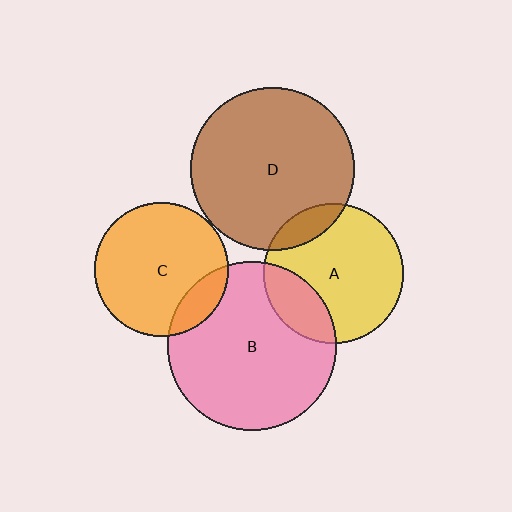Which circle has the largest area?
Circle B (pink).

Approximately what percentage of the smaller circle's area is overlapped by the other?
Approximately 10%.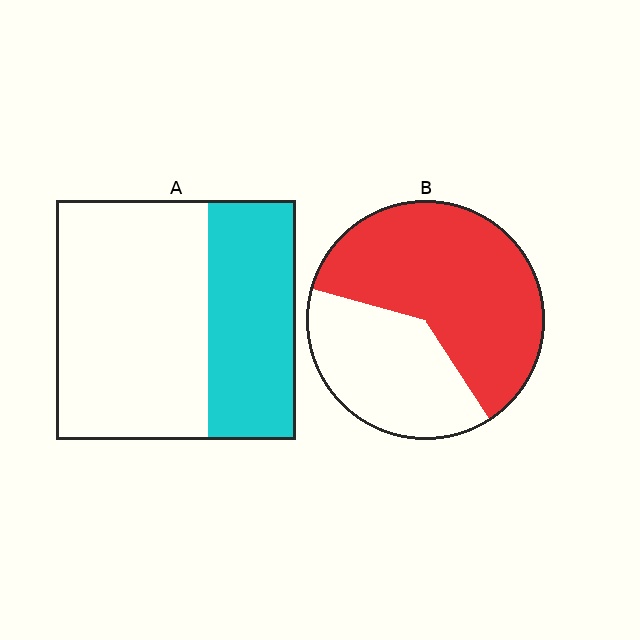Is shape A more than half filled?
No.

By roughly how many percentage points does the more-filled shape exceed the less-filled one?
By roughly 25 percentage points (B over A).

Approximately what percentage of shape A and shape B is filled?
A is approximately 35% and B is approximately 60%.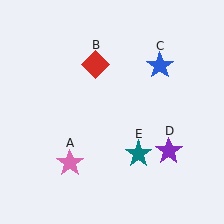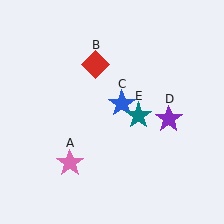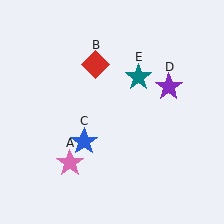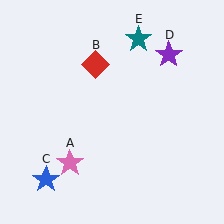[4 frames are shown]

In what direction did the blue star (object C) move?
The blue star (object C) moved down and to the left.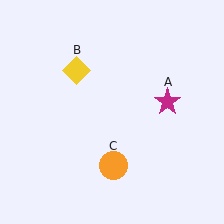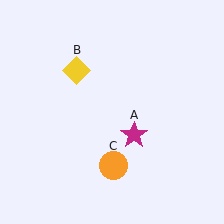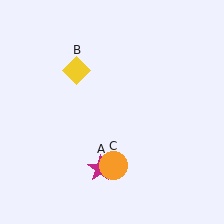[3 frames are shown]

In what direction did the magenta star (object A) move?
The magenta star (object A) moved down and to the left.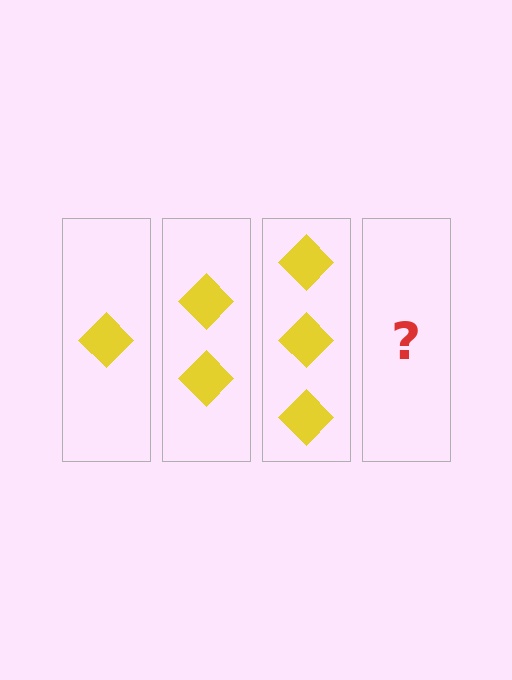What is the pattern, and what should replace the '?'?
The pattern is that each step adds one more diamond. The '?' should be 4 diamonds.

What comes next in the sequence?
The next element should be 4 diamonds.